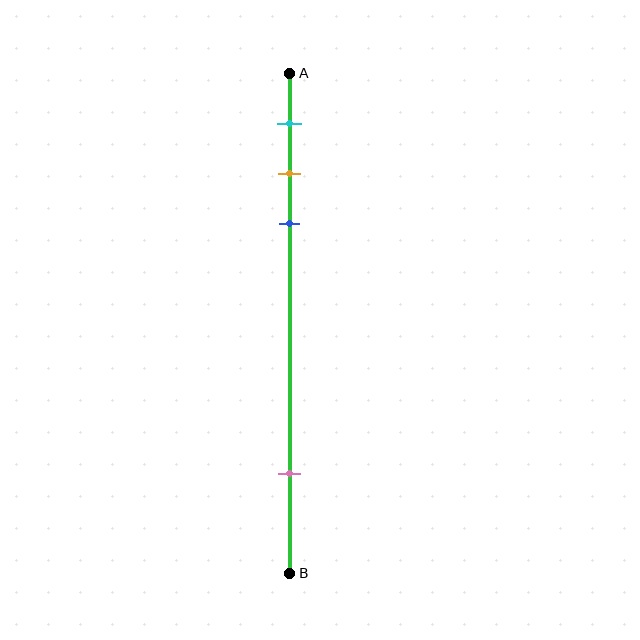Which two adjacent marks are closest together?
The orange and blue marks are the closest adjacent pair.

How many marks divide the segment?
There are 4 marks dividing the segment.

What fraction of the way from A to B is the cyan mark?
The cyan mark is approximately 10% (0.1) of the way from A to B.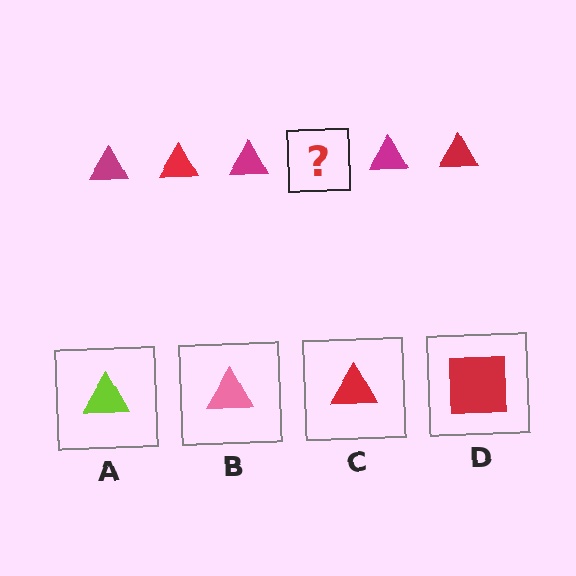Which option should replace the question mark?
Option C.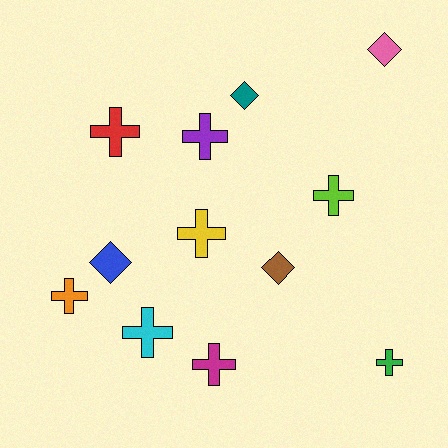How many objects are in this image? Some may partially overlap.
There are 12 objects.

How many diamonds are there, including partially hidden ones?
There are 4 diamonds.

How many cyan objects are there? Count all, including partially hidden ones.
There is 1 cyan object.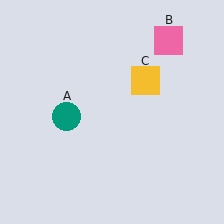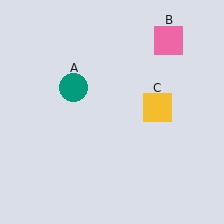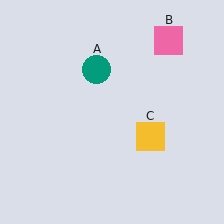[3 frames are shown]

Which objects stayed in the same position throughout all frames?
Pink square (object B) remained stationary.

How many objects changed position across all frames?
2 objects changed position: teal circle (object A), yellow square (object C).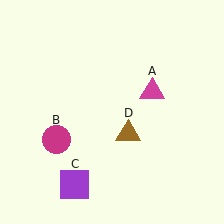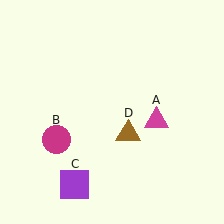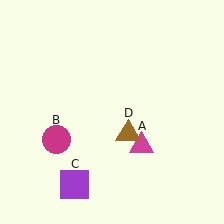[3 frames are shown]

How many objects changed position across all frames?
1 object changed position: magenta triangle (object A).